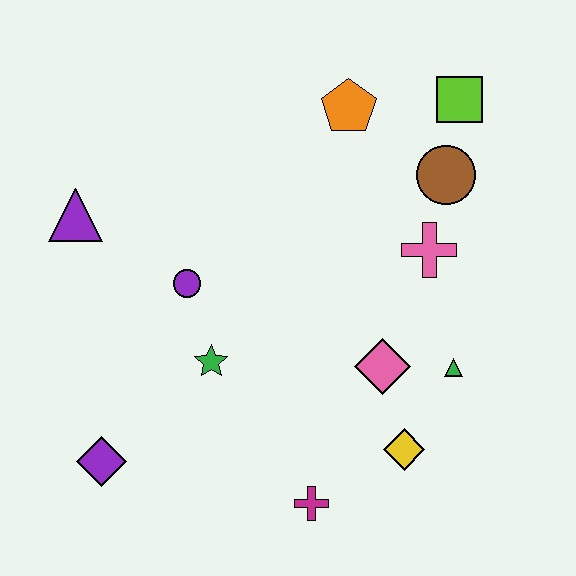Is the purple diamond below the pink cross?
Yes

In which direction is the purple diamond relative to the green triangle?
The purple diamond is to the left of the green triangle.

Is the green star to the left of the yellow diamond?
Yes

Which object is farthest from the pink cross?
The purple diamond is farthest from the pink cross.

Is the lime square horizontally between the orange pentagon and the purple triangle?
No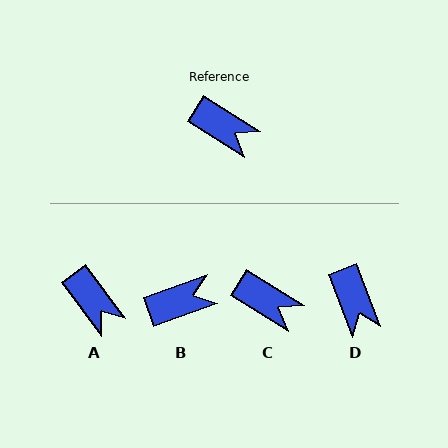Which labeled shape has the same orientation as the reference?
C.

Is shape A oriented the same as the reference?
No, it is off by about 22 degrees.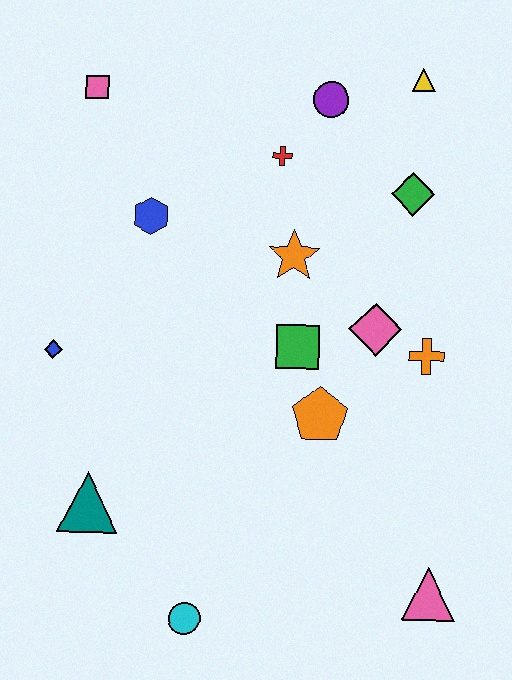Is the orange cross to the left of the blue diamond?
No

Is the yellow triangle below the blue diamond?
No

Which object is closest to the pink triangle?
The orange pentagon is closest to the pink triangle.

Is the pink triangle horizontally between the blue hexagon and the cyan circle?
No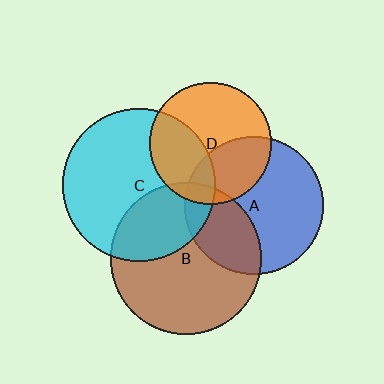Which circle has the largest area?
Circle C (cyan).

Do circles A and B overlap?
Yes.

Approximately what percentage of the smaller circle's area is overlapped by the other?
Approximately 30%.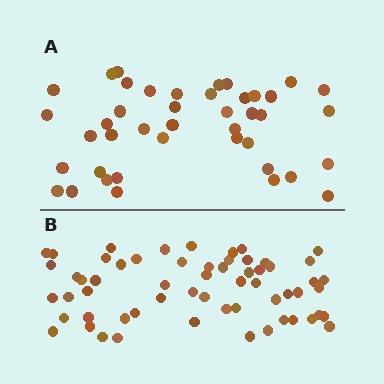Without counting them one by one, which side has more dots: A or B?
Region B (the bottom region) has more dots.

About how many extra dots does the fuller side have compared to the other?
Region B has approximately 20 more dots than region A.